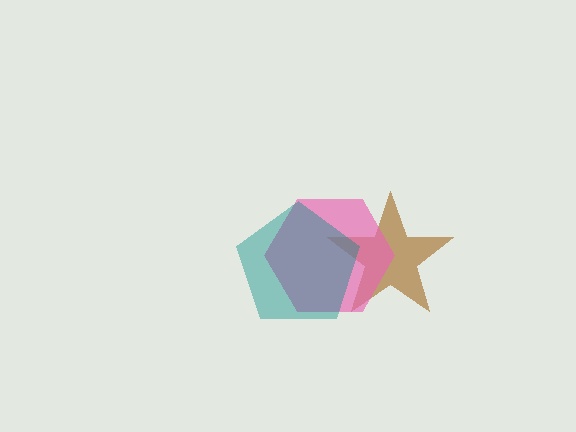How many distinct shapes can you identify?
There are 3 distinct shapes: a brown star, a pink hexagon, a teal pentagon.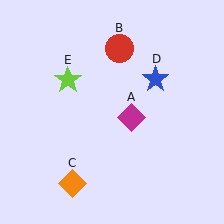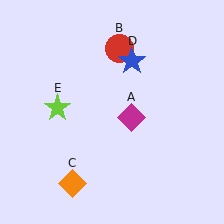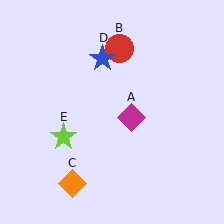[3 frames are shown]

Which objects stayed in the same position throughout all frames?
Magenta diamond (object A) and red circle (object B) and orange diamond (object C) remained stationary.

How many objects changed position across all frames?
2 objects changed position: blue star (object D), lime star (object E).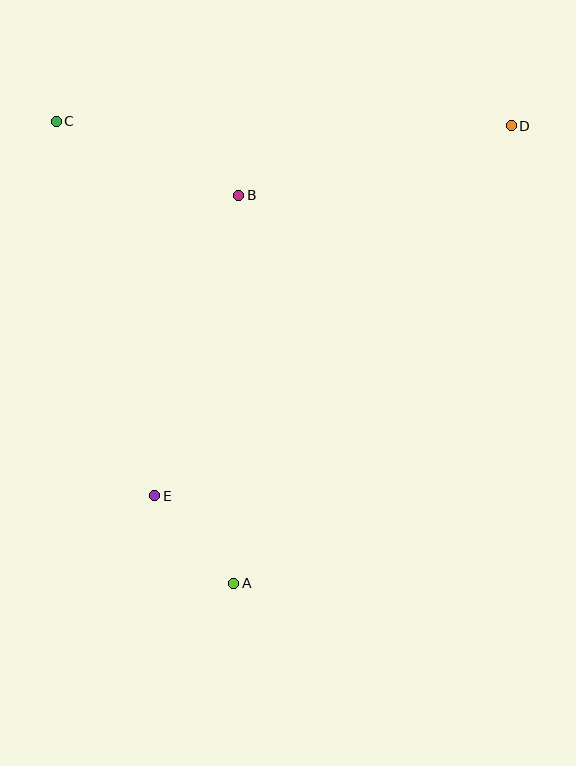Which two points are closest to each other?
Points A and E are closest to each other.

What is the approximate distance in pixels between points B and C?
The distance between B and C is approximately 197 pixels.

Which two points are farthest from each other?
Points A and D are farthest from each other.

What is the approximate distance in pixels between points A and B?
The distance between A and B is approximately 388 pixels.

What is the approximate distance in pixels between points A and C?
The distance between A and C is approximately 495 pixels.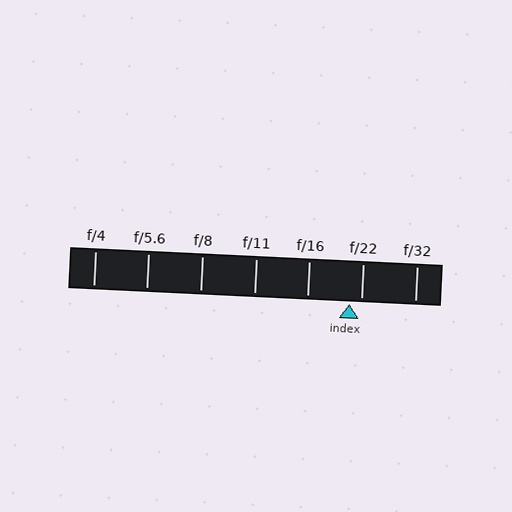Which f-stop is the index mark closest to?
The index mark is closest to f/22.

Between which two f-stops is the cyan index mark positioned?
The index mark is between f/16 and f/22.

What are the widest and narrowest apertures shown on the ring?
The widest aperture shown is f/4 and the narrowest is f/32.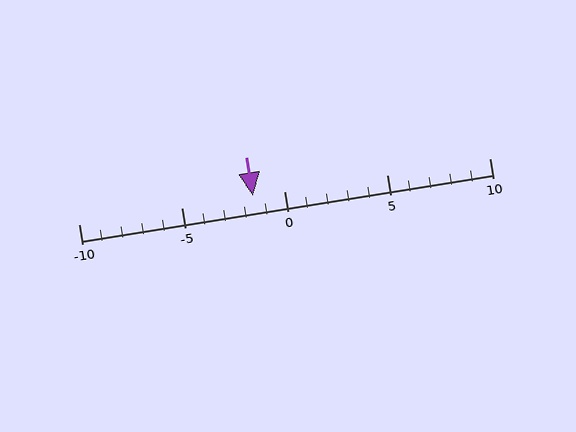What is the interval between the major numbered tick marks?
The major tick marks are spaced 5 units apart.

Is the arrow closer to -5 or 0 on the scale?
The arrow is closer to 0.